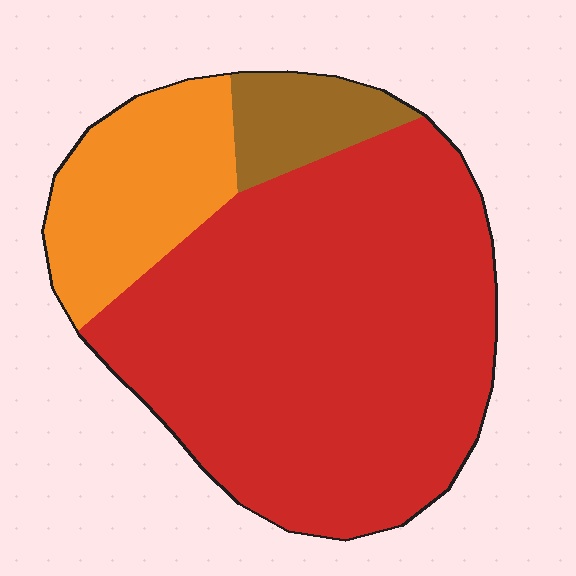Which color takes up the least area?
Brown, at roughly 10%.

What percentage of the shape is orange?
Orange covers roughly 20% of the shape.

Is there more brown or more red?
Red.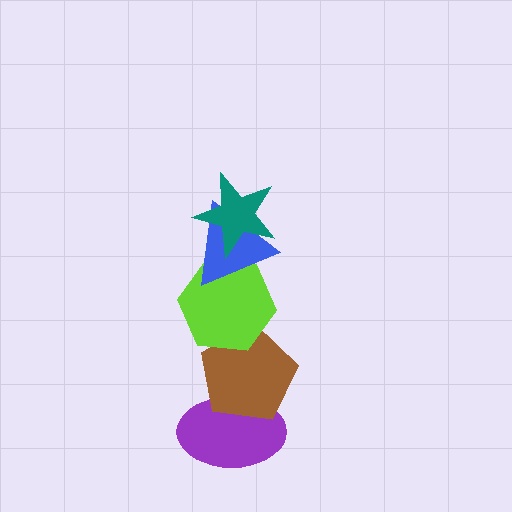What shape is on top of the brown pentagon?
The lime hexagon is on top of the brown pentagon.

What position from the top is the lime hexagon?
The lime hexagon is 3rd from the top.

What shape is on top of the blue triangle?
The teal star is on top of the blue triangle.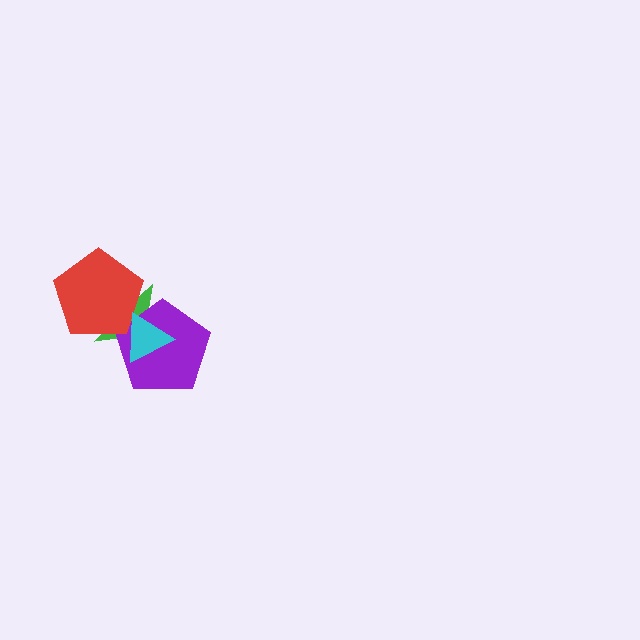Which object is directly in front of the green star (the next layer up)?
The purple pentagon is directly in front of the green star.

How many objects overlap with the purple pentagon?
3 objects overlap with the purple pentagon.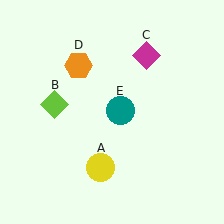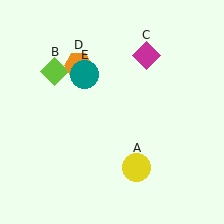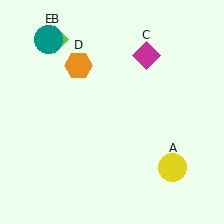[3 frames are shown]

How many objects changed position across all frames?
3 objects changed position: yellow circle (object A), lime diamond (object B), teal circle (object E).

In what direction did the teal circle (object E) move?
The teal circle (object E) moved up and to the left.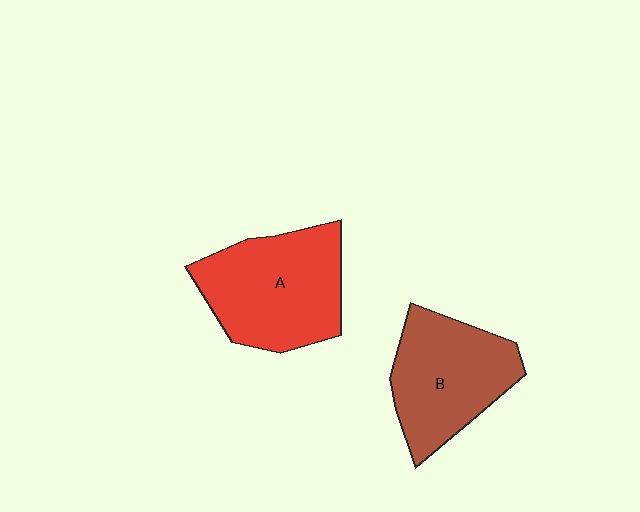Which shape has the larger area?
Shape A (red).